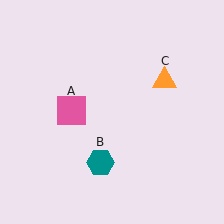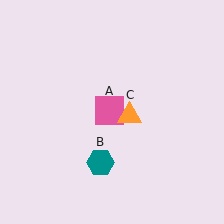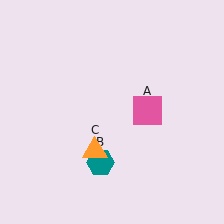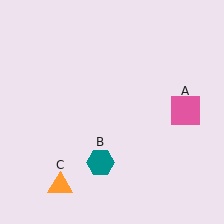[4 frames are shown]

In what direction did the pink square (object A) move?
The pink square (object A) moved right.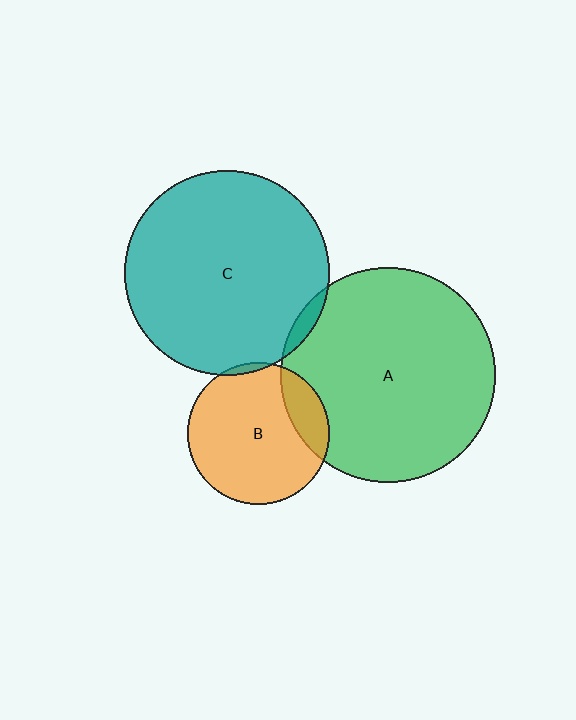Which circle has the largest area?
Circle A (green).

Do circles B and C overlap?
Yes.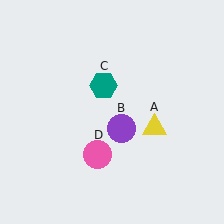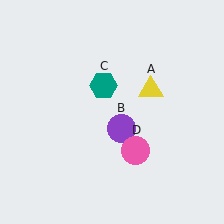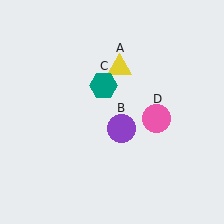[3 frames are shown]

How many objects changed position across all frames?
2 objects changed position: yellow triangle (object A), pink circle (object D).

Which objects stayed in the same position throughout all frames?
Purple circle (object B) and teal hexagon (object C) remained stationary.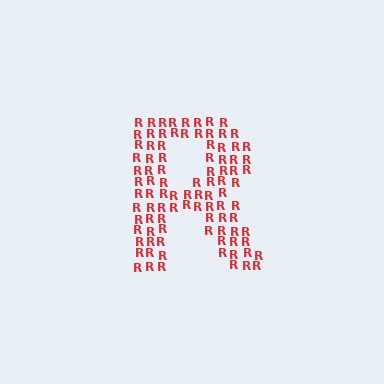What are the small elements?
The small elements are letter R's.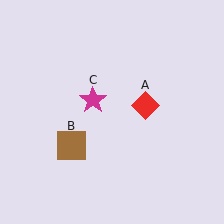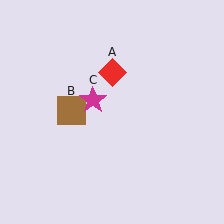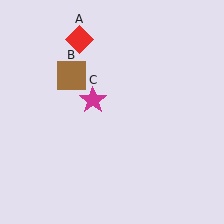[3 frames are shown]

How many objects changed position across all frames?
2 objects changed position: red diamond (object A), brown square (object B).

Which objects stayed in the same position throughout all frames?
Magenta star (object C) remained stationary.